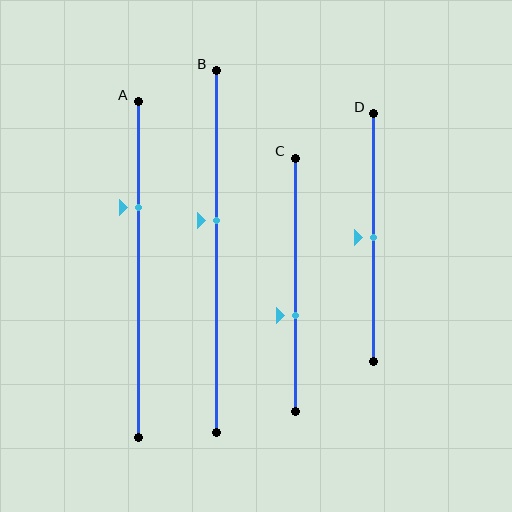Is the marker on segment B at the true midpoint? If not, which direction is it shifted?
No, the marker on segment B is shifted upward by about 9% of the segment length.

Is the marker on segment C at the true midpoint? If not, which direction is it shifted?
No, the marker on segment C is shifted downward by about 12% of the segment length.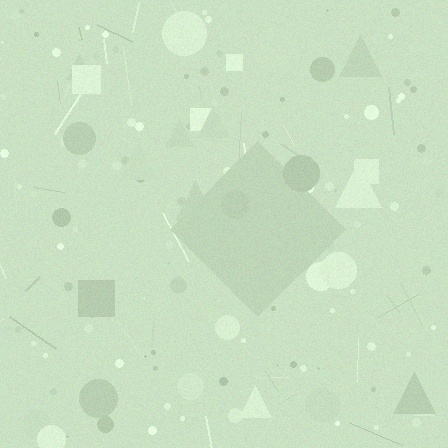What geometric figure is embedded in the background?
A diamond is embedded in the background.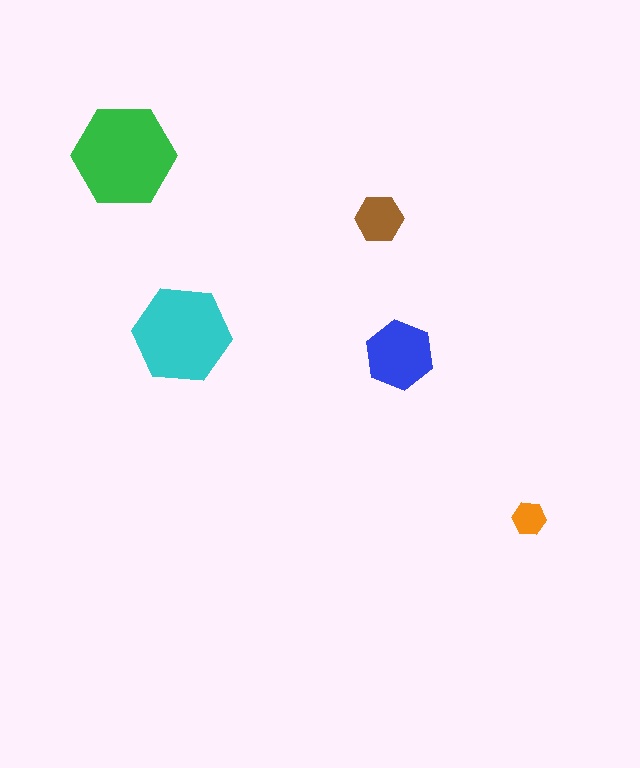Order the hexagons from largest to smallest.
the green one, the cyan one, the blue one, the brown one, the orange one.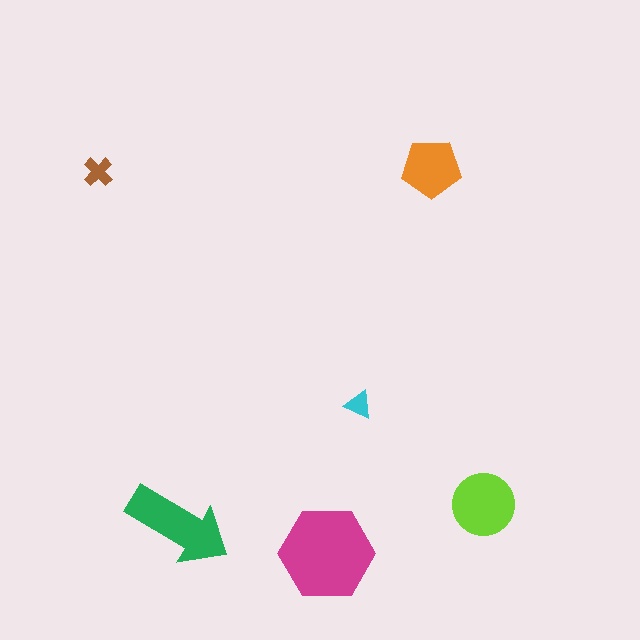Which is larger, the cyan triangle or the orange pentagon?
The orange pentagon.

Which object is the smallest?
The cyan triangle.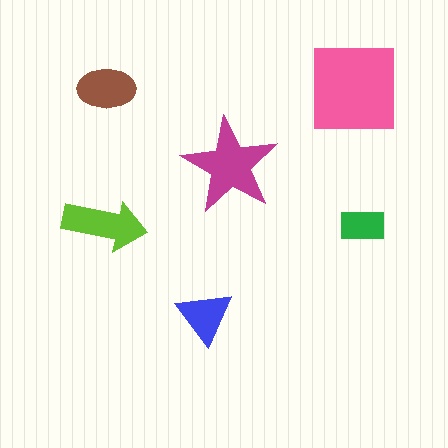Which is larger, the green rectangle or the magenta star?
The magenta star.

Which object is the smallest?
The green rectangle.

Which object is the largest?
The pink square.